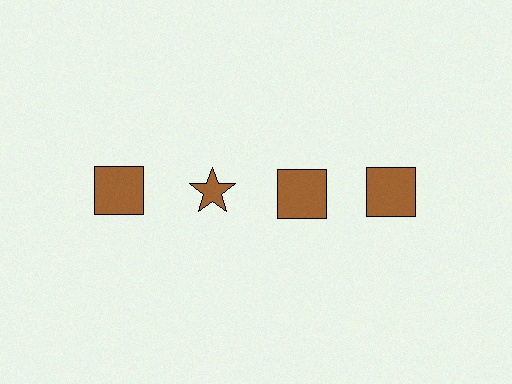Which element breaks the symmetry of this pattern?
The brown star in the top row, second from left column breaks the symmetry. All other shapes are brown squares.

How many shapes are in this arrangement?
There are 4 shapes arranged in a grid pattern.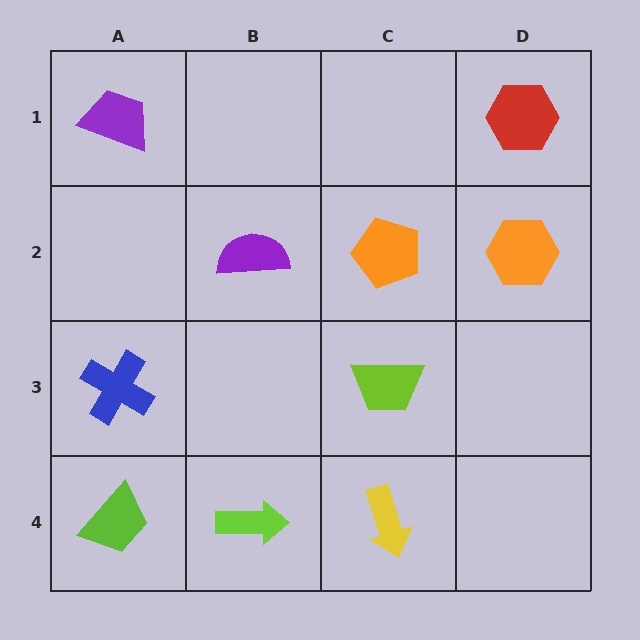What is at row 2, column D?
An orange hexagon.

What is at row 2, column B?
A purple semicircle.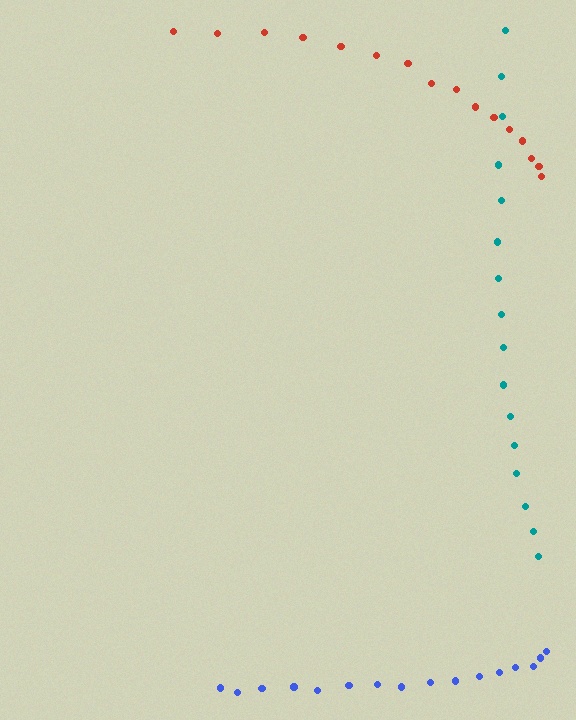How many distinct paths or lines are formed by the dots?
There are 3 distinct paths.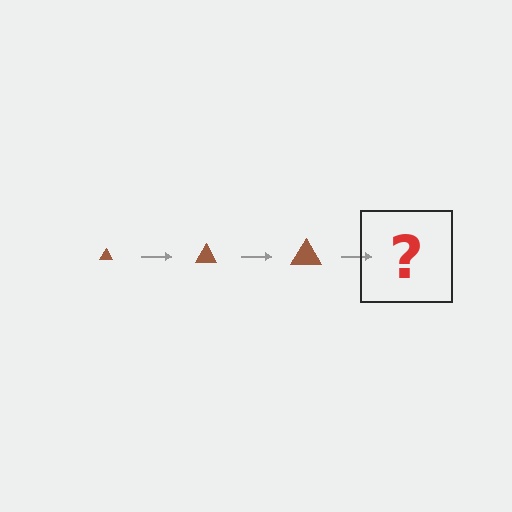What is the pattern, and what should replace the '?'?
The pattern is that the triangle gets progressively larger each step. The '?' should be a brown triangle, larger than the previous one.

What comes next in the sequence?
The next element should be a brown triangle, larger than the previous one.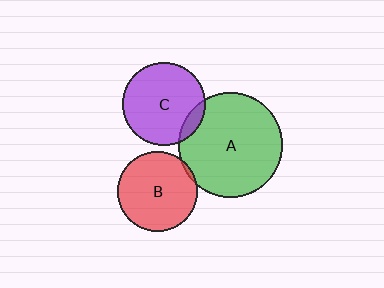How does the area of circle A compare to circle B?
Approximately 1.7 times.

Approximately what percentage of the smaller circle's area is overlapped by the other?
Approximately 5%.